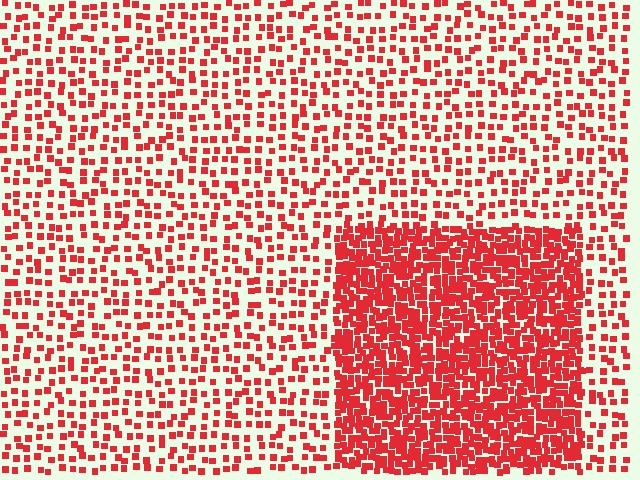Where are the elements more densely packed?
The elements are more densely packed inside the rectangle boundary.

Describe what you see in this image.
The image contains small red elements arranged at two different densities. A rectangle-shaped region is visible where the elements are more densely packed than the surrounding area.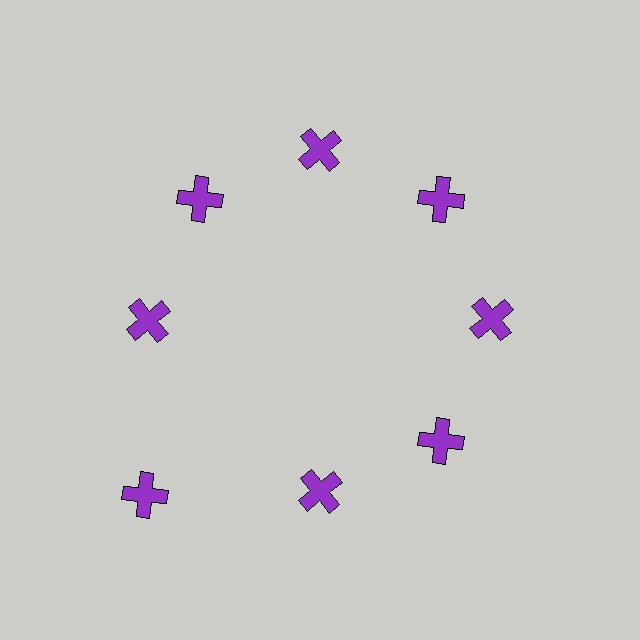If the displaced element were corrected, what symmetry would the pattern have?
It would have 8-fold rotational symmetry — the pattern would map onto itself every 45 degrees.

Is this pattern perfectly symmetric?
No. The 8 purple crosses are arranged in a ring, but one element near the 8 o'clock position is pushed outward from the center, breaking the 8-fold rotational symmetry.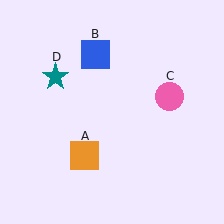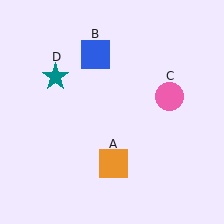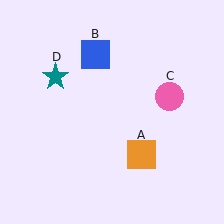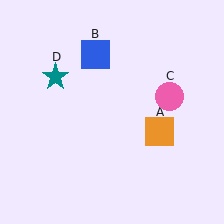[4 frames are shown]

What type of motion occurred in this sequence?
The orange square (object A) rotated counterclockwise around the center of the scene.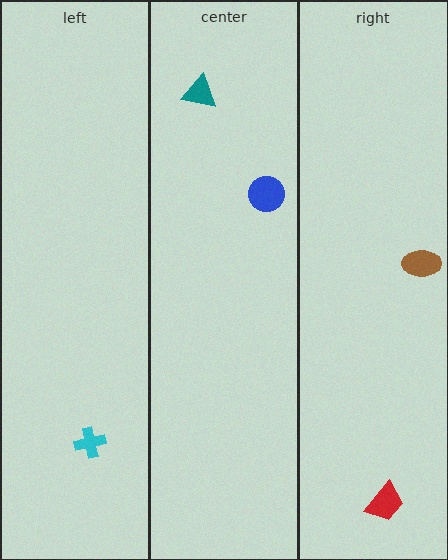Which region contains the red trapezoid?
The right region.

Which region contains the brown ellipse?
The right region.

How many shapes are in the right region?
2.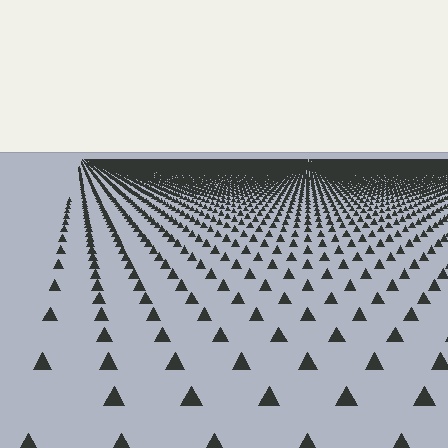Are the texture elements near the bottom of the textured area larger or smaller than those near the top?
Larger. Near the bottom, elements are closer to the viewer and appear at a bigger on-screen size.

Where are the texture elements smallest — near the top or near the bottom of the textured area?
Near the top.